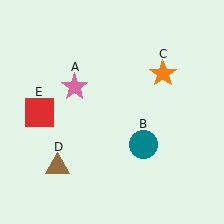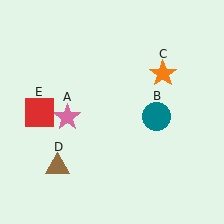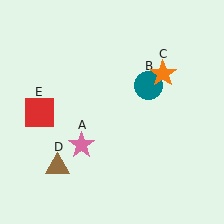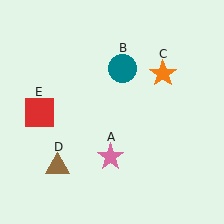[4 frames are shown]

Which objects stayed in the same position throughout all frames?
Orange star (object C) and brown triangle (object D) and red square (object E) remained stationary.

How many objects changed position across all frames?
2 objects changed position: pink star (object A), teal circle (object B).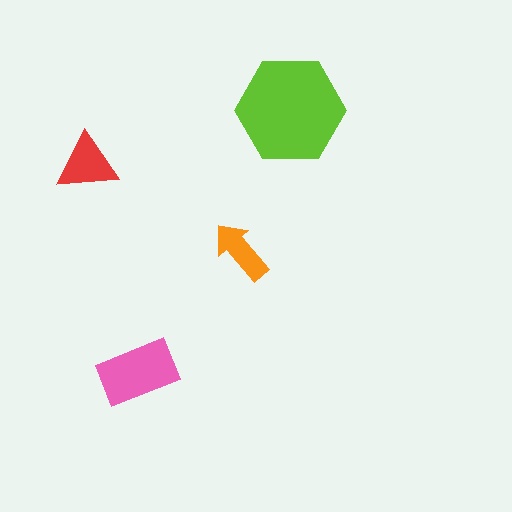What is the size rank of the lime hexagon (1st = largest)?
1st.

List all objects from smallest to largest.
The orange arrow, the red triangle, the pink rectangle, the lime hexagon.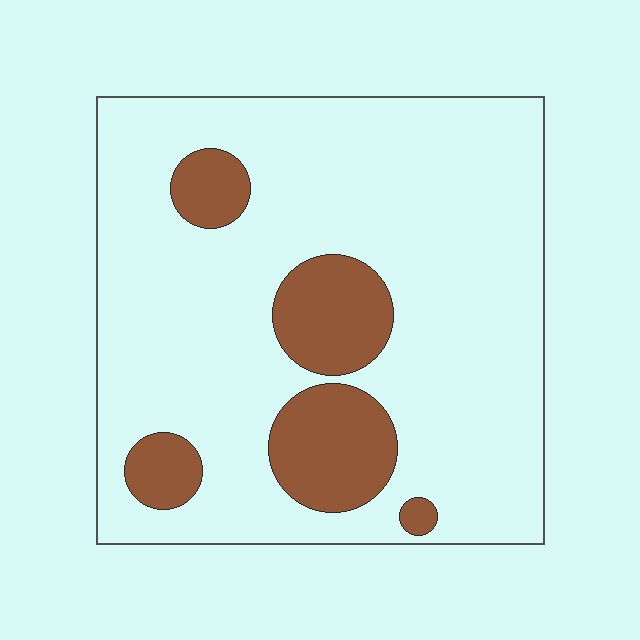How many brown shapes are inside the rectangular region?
5.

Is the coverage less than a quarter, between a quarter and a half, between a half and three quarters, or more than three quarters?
Less than a quarter.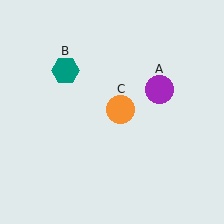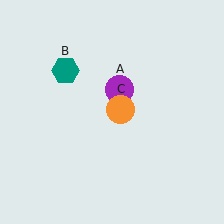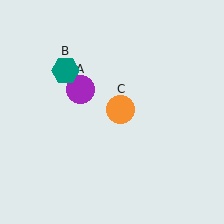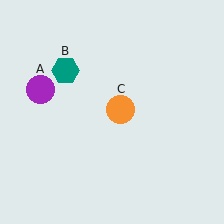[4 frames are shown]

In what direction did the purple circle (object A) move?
The purple circle (object A) moved left.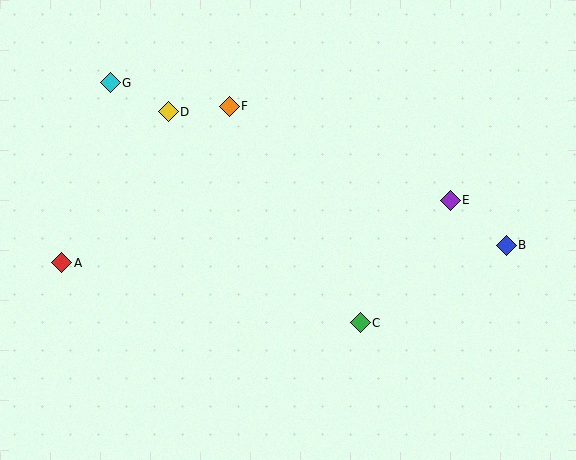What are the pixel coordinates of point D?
Point D is at (168, 112).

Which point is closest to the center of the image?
Point C at (360, 323) is closest to the center.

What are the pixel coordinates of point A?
Point A is at (62, 263).